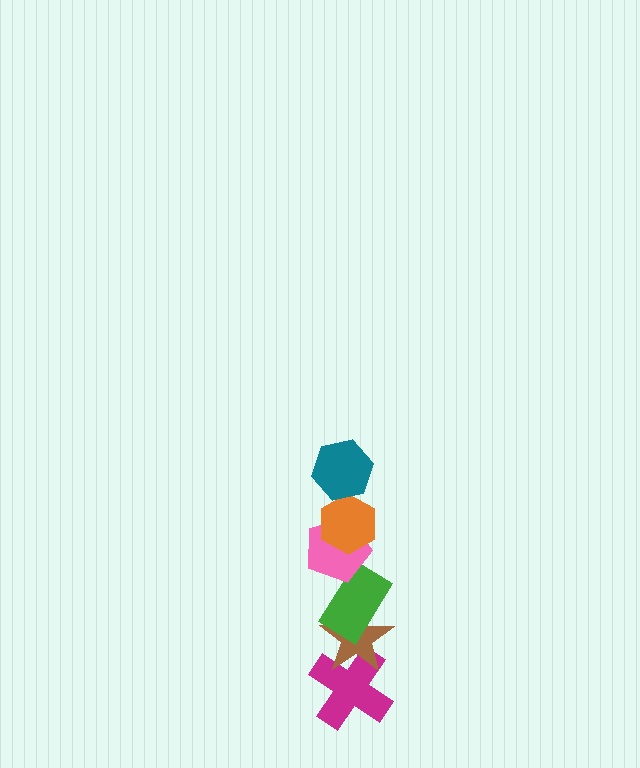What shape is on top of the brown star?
The green rectangle is on top of the brown star.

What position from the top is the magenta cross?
The magenta cross is 6th from the top.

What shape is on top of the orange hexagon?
The teal hexagon is on top of the orange hexagon.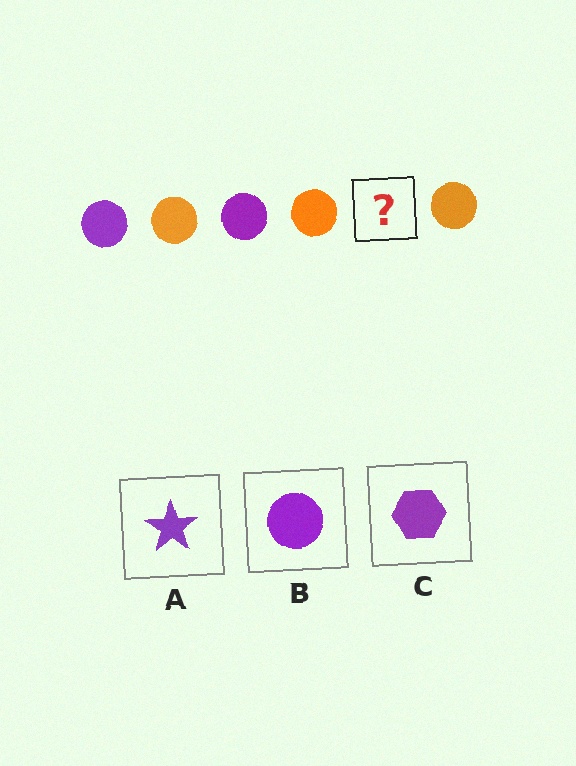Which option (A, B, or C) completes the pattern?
B.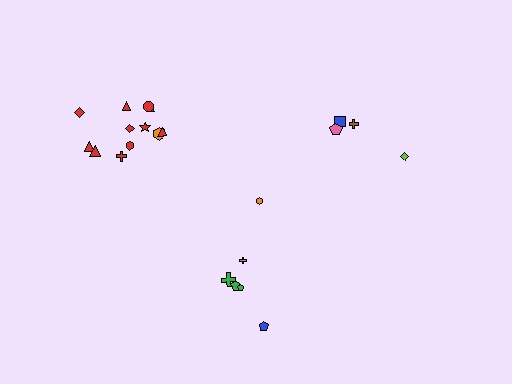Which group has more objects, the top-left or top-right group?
The top-left group.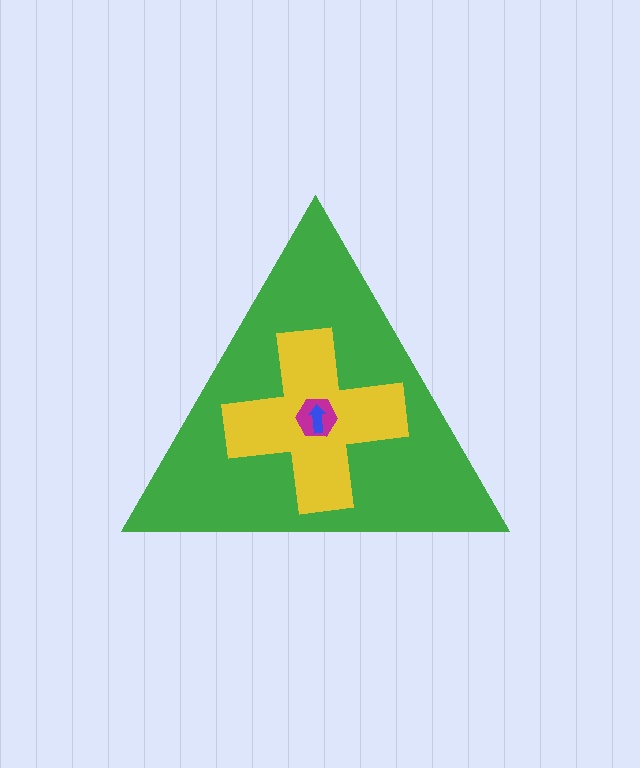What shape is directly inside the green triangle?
The yellow cross.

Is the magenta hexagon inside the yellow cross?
Yes.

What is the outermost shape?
The green triangle.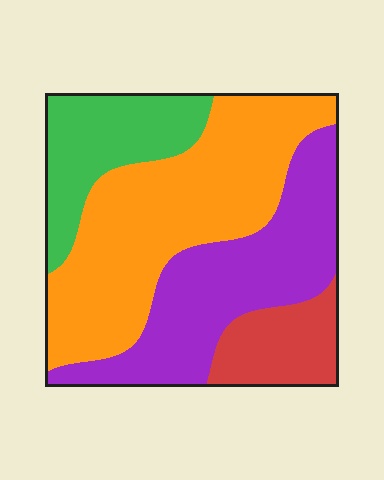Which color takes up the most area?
Orange, at roughly 40%.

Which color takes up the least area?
Red, at roughly 10%.